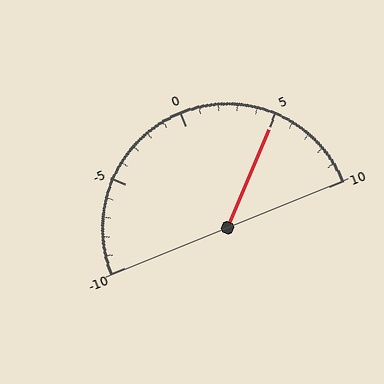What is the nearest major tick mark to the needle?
The nearest major tick mark is 5.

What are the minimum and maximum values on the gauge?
The gauge ranges from -10 to 10.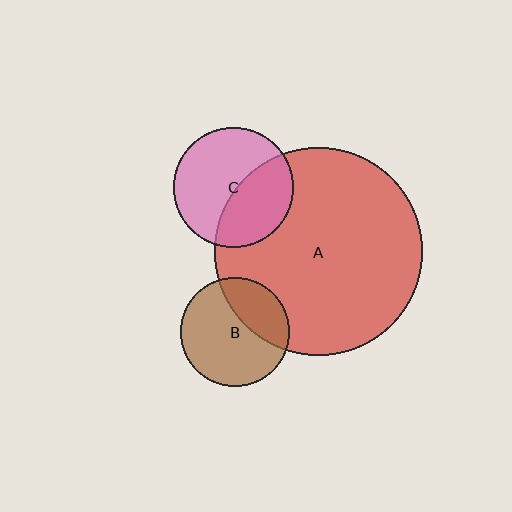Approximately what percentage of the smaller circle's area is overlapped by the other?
Approximately 30%.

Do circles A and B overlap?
Yes.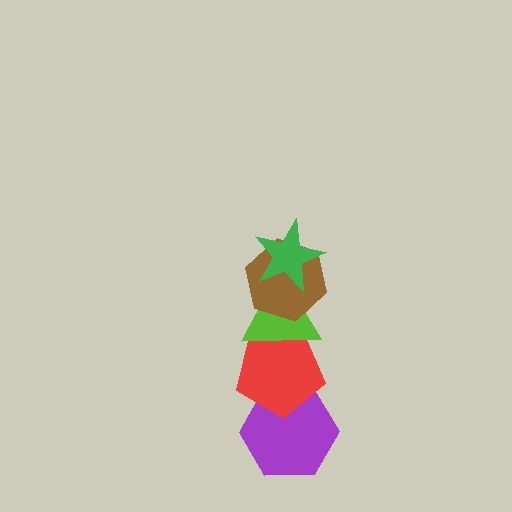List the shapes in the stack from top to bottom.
From top to bottom: the green star, the brown hexagon, the lime triangle, the red pentagon, the purple hexagon.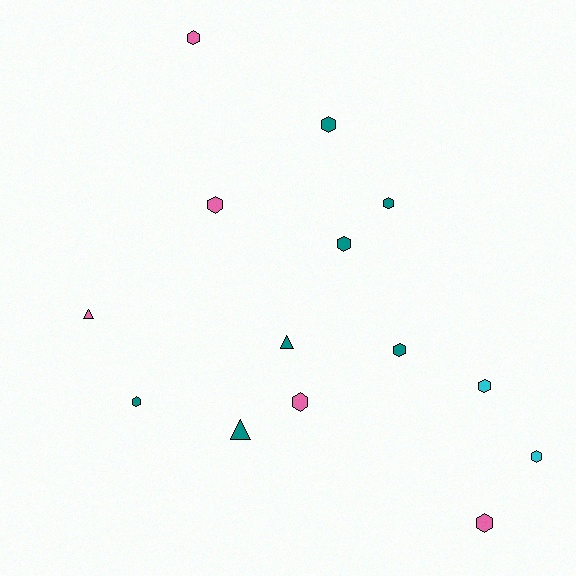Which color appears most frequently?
Teal, with 7 objects.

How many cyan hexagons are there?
There are 2 cyan hexagons.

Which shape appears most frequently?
Hexagon, with 11 objects.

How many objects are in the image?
There are 14 objects.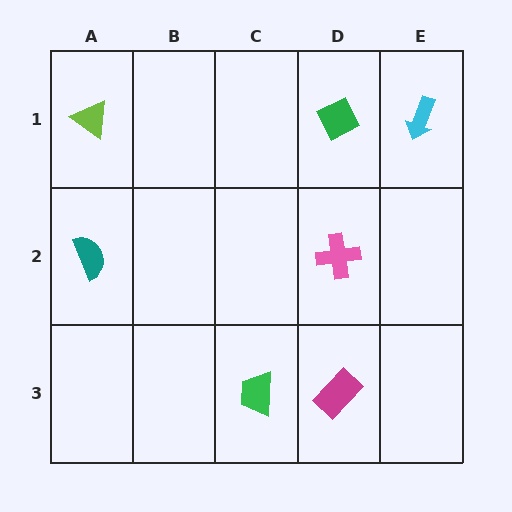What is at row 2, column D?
A pink cross.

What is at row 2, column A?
A teal semicircle.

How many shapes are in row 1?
3 shapes.